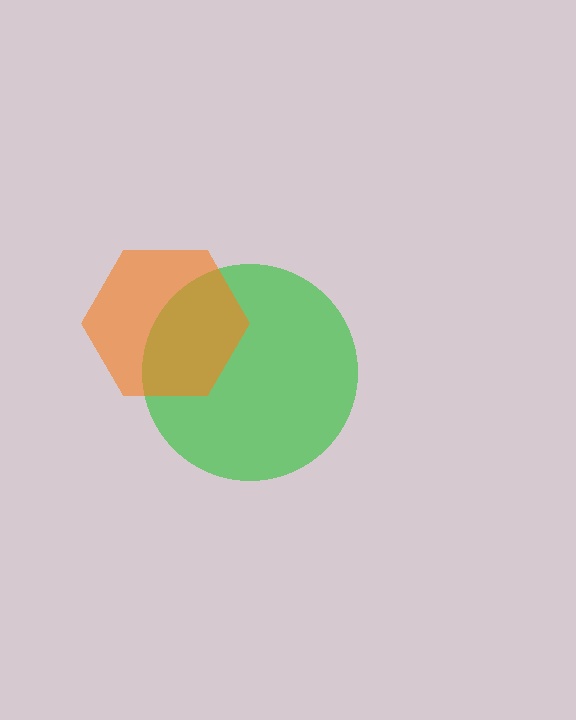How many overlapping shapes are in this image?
There are 2 overlapping shapes in the image.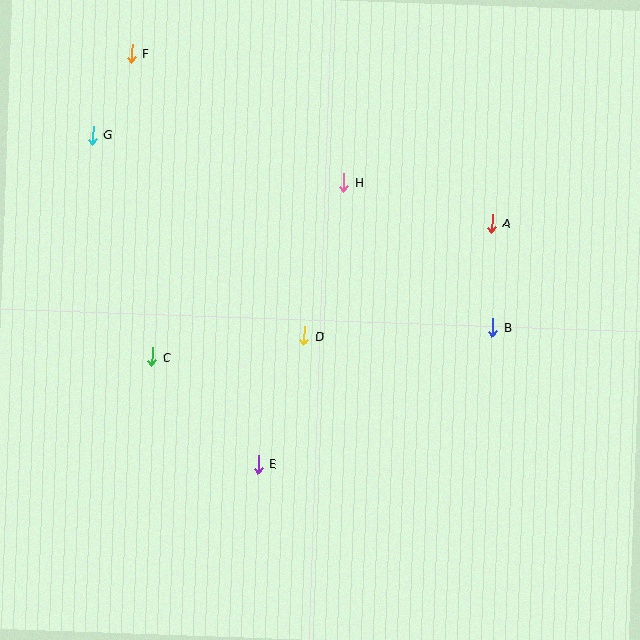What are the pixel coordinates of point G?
Point G is at (93, 135).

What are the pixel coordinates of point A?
Point A is at (492, 223).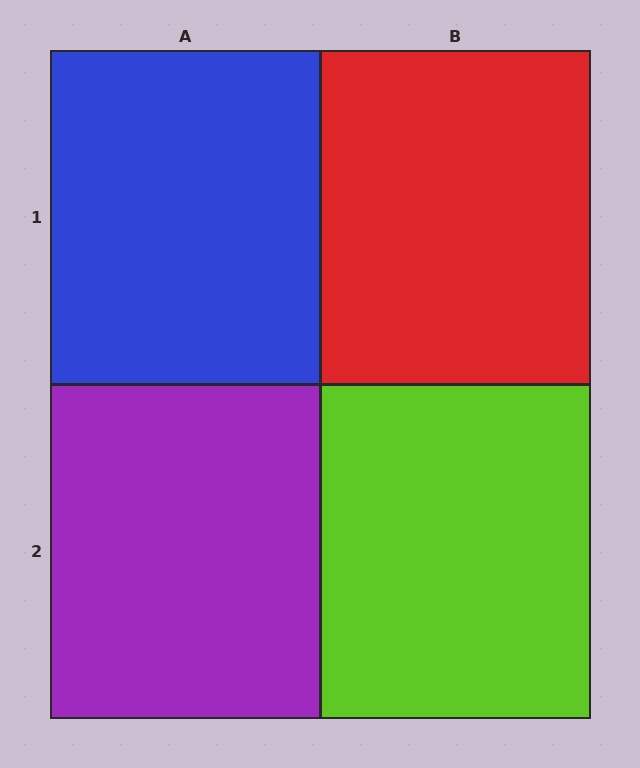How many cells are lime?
1 cell is lime.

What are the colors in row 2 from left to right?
Purple, lime.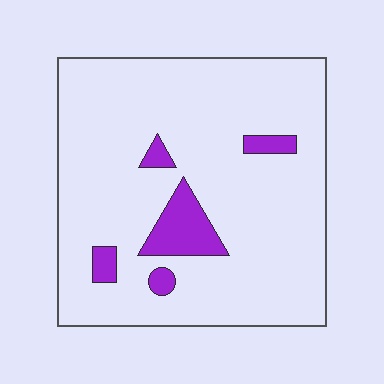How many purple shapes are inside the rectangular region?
5.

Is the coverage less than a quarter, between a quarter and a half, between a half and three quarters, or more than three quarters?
Less than a quarter.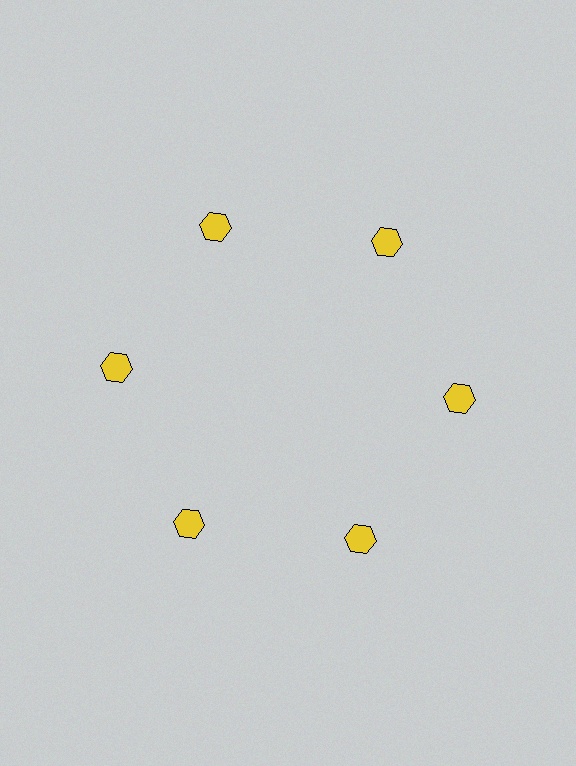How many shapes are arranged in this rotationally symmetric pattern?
There are 6 shapes, arranged in 6 groups of 1.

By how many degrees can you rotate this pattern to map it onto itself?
The pattern maps onto itself every 60 degrees of rotation.